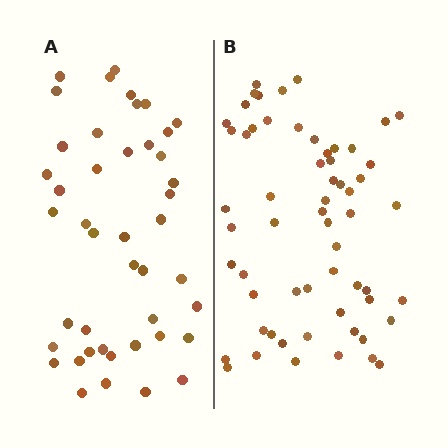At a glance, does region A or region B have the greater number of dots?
Region B (the right region) has more dots.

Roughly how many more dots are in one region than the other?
Region B has approximately 15 more dots than region A.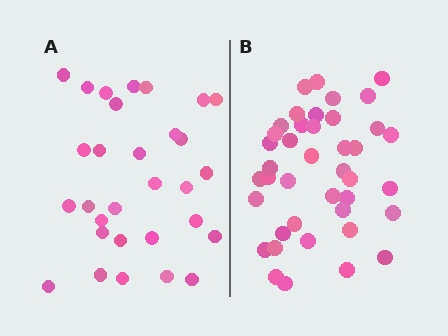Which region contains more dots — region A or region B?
Region B (the right region) has more dots.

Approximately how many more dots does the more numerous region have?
Region B has roughly 12 or so more dots than region A.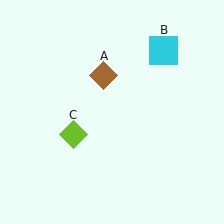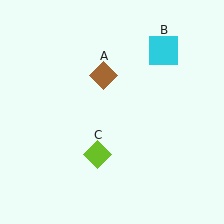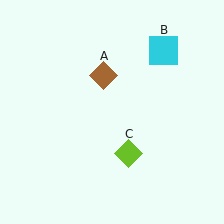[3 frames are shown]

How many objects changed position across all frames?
1 object changed position: lime diamond (object C).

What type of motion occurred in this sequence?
The lime diamond (object C) rotated counterclockwise around the center of the scene.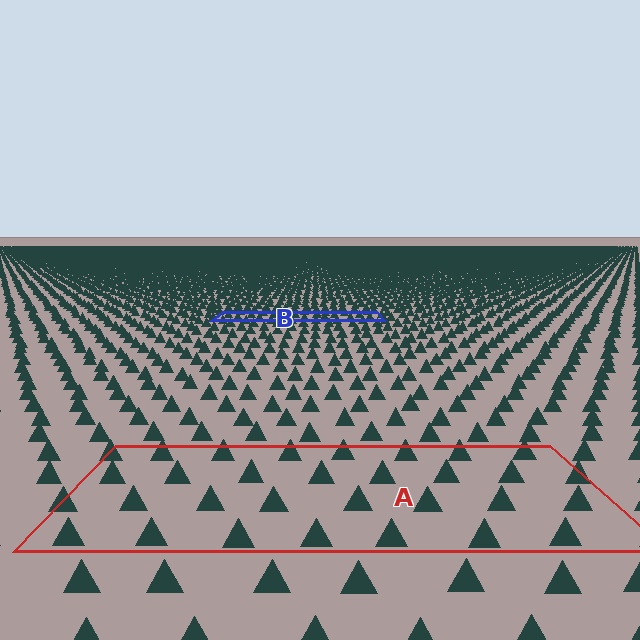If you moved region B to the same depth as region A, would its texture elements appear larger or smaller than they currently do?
They would appear larger. At a closer depth, the same texture elements are projected at a bigger on-screen size.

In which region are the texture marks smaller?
The texture marks are smaller in region B, because it is farther away.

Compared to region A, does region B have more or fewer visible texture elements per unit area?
Region B has more texture elements per unit area — they are packed more densely because it is farther away.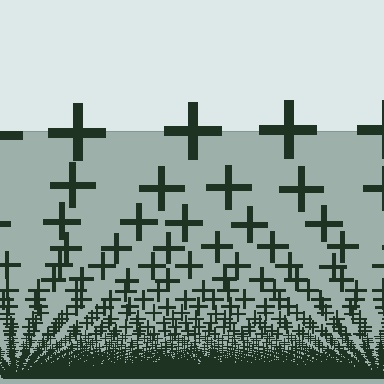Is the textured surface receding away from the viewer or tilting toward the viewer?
The surface appears to tilt toward the viewer. Texture elements get larger and sparser toward the top.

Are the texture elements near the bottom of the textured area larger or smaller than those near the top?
Smaller. The gradient is inverted — elements near the bottom are smaller and denser.